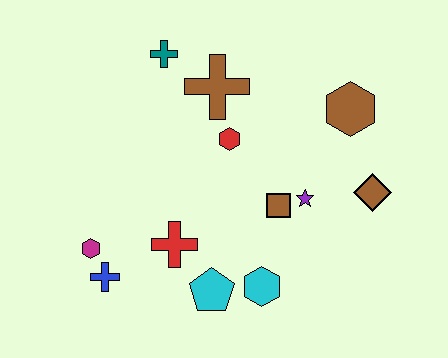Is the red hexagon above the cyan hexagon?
Yes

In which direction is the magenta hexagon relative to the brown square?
The magenta hexagon is to the left of the brown square.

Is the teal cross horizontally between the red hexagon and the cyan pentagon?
No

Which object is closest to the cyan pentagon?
The cyan hexagon is closest to the cyan pentagon.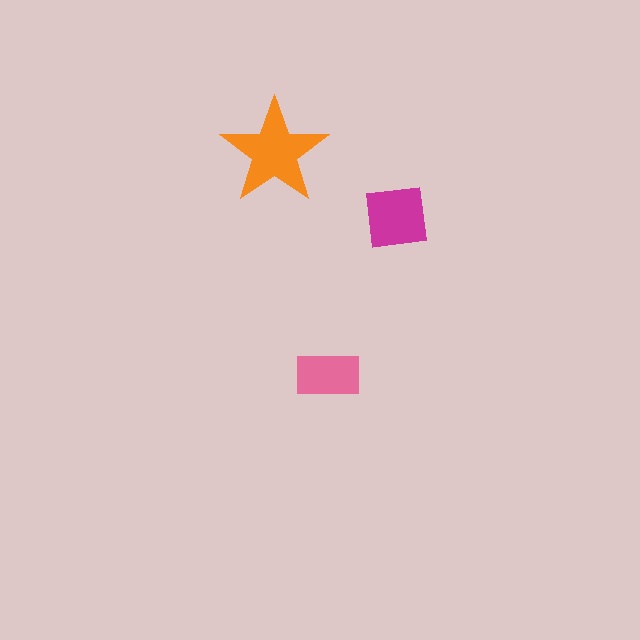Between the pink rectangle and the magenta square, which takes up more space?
The magenta square.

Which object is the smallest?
The pink rectangle.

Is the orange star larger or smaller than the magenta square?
Larger.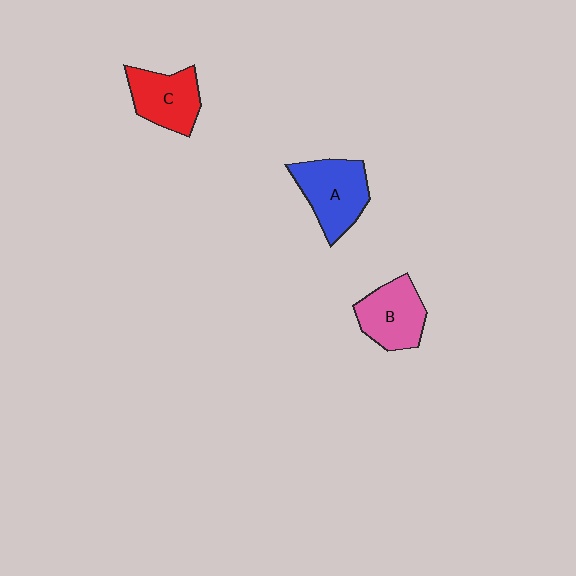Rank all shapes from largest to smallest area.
From largest to smallest: A (blue), B (pink), C (red).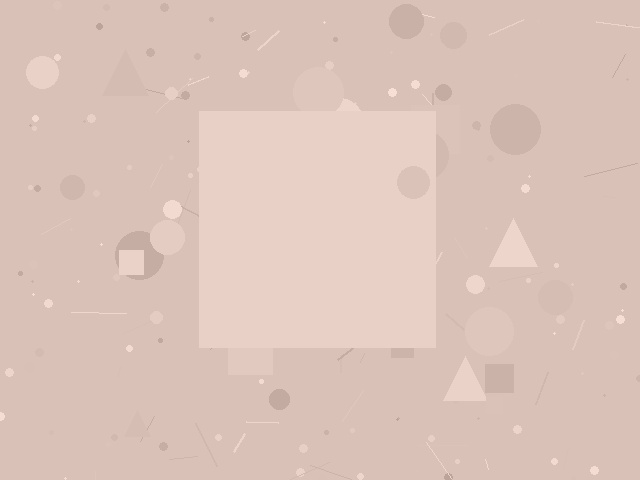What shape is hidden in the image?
A square is hidden in the image.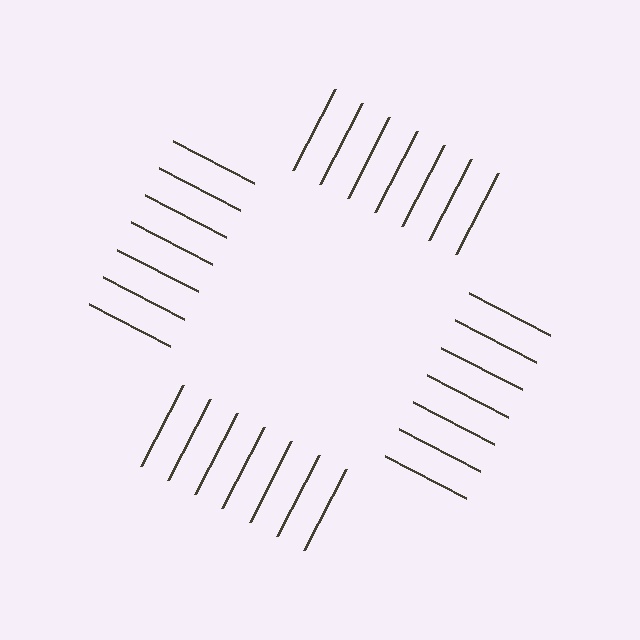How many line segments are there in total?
28 — 7 along each of the 4 edges.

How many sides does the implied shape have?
4 sides — the line-ends trace a square.